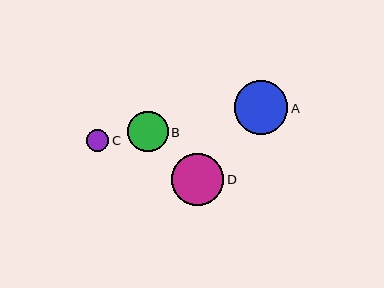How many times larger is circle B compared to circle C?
Circle B is approximately 1.8 times the size of circle C.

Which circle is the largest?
Circle A is the largest with a size of approximately 54 pixels.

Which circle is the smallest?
Circle C is the smallest with a size of approximately 22 pixels.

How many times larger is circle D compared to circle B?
Circle D is approximately 1.3 times the size of circle B.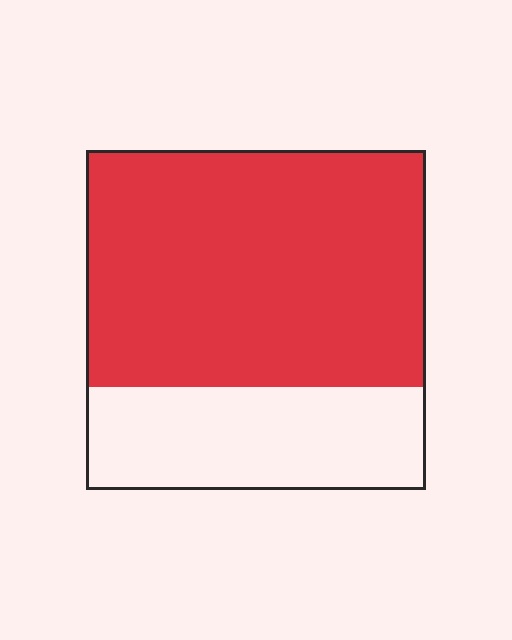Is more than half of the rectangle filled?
Yes.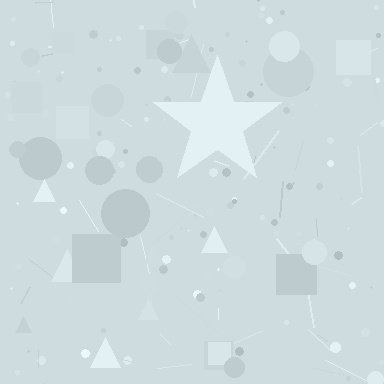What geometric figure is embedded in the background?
A star is embedded in the background.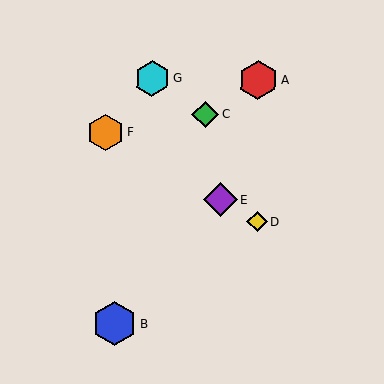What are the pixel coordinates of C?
Object C is at (206, 115).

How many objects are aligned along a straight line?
3 objects (D, E, F) are aligned along a straight line.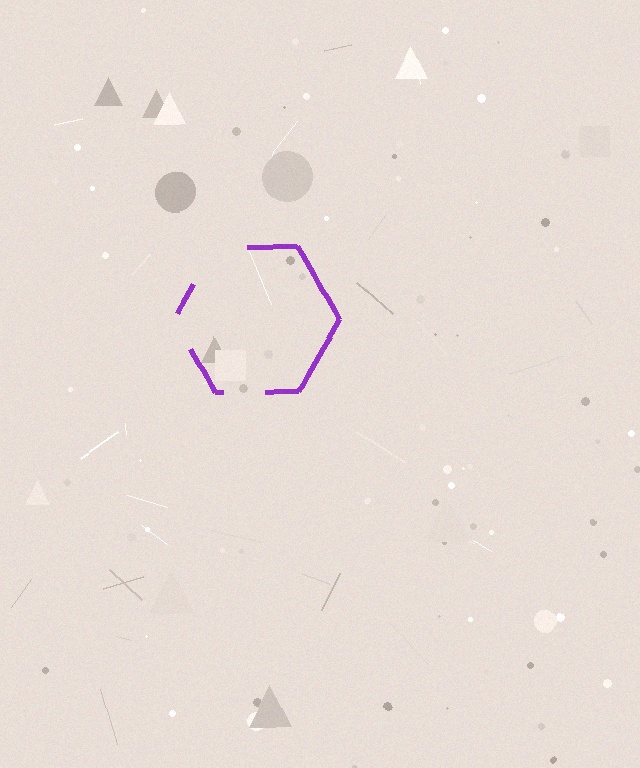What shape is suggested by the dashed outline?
The dashed outline suggests a hexagon.